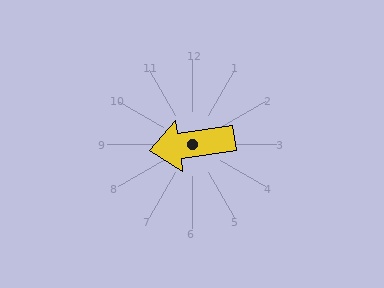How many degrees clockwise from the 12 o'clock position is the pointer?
Approximately 262 degrees.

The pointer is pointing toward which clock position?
Roughly 9 o'clock.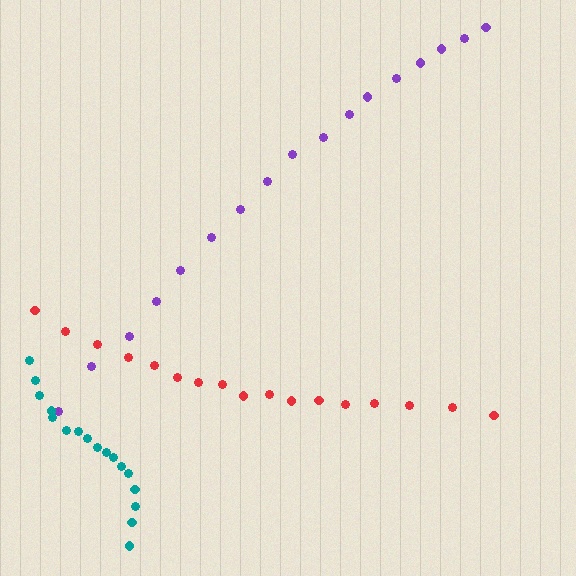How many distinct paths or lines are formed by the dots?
There are 3 distinct paths.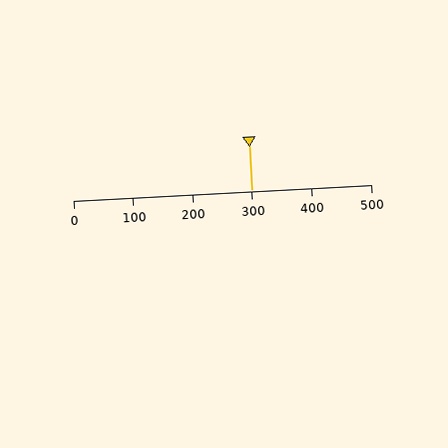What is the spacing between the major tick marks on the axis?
The major ticks are spaced 100 apart.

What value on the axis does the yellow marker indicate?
The marker indicates approximately 300.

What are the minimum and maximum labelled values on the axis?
The axis runs from 0 to 500.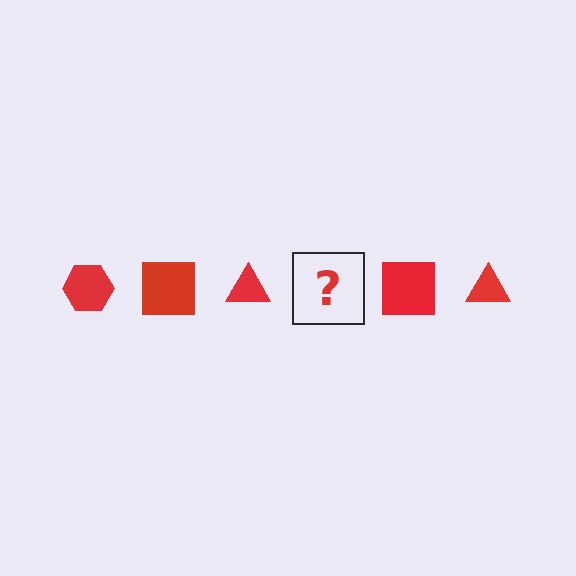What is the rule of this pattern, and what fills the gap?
The rule is that the pattern cycles through hexagon, square, triangle shapes in red. The gap should be filled with a red hexagon.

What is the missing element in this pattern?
The missing element is a red hexagon.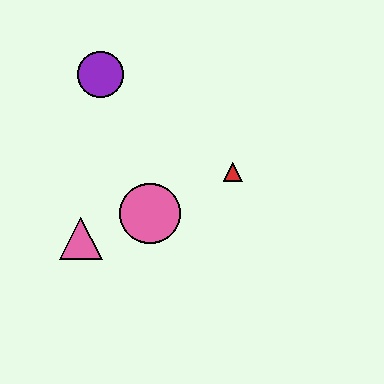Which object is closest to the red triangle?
The pink circle is closest to the red triangle.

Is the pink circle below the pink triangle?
No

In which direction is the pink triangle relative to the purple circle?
The pink triangle is below the purple circle.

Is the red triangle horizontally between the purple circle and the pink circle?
No